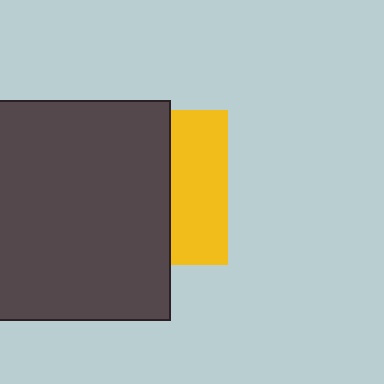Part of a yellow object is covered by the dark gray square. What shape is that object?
It is a square.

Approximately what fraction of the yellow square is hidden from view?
Roughly 64% of the yellow square is hidden behind the dark gray square.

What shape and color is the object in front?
The object in front is a dark gray square.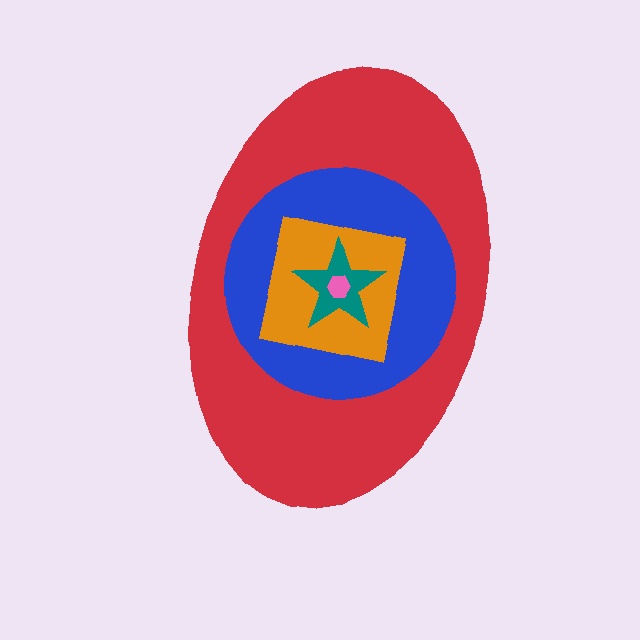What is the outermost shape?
The red ellipse.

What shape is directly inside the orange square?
The teal star.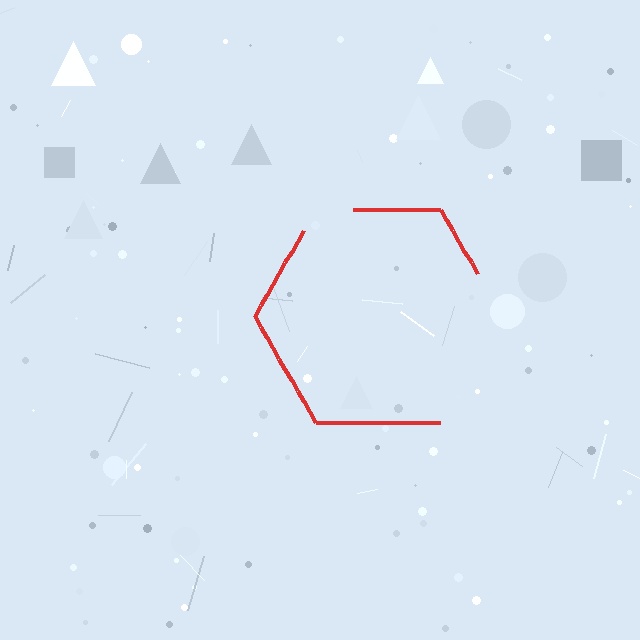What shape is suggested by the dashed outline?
The dashed outline suggests a hexagon.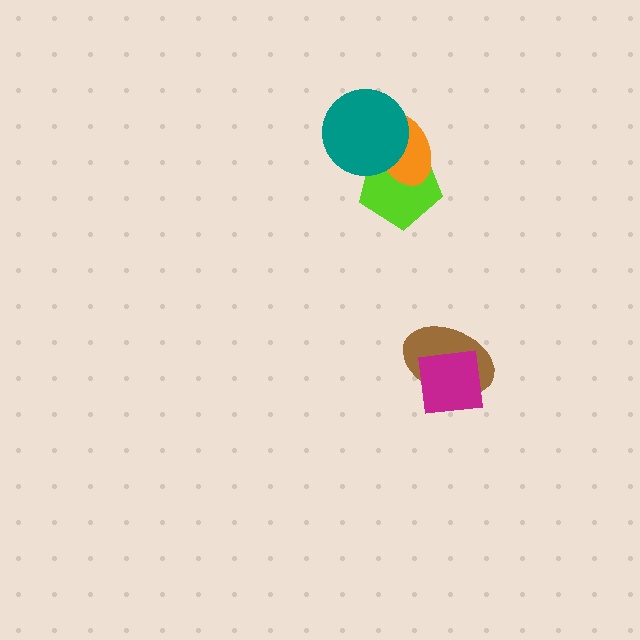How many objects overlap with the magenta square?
1 object overlaps with the magenta square.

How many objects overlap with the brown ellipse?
1 object overlaps with the brown ellipse.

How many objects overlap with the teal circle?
2 objects overlap with the teal circle.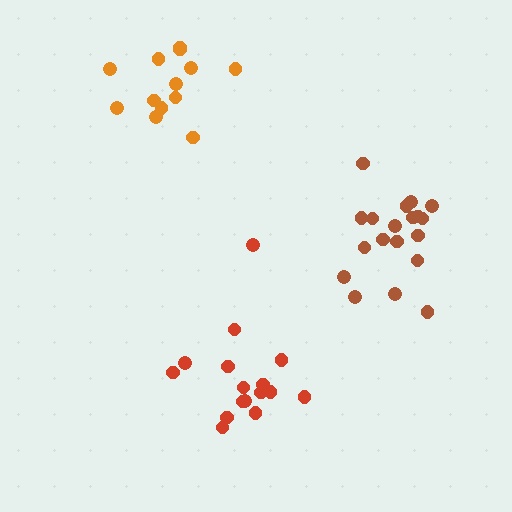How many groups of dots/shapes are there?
There are 3 groups.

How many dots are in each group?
Group 1: 19 dots, Group 2: 16 dots, Group 3: 13 dots (48 total).